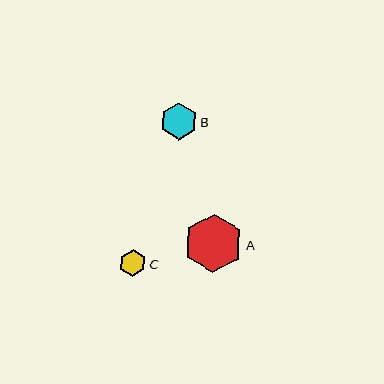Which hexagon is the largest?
Hexagon A is the largest with a size of approximately 59 pixels.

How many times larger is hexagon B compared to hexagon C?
Hexagon B is approximately 1.3 times the size of hexagon C.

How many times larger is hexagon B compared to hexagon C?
Hexagon B is approximately 1.3 times the size of hexagon C.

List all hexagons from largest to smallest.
From largest to smallest: A, B, C.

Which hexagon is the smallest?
Hexagon C is the smallest with a size of approximately 27 pixels.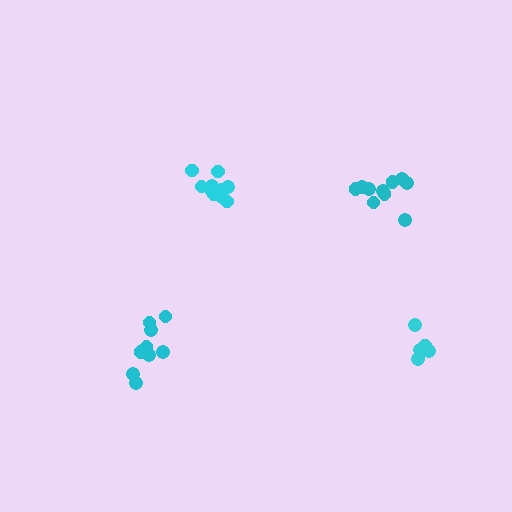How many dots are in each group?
Group 1: 6 dots, Group 2: 11 dots, Group 3: 10 dots, Group 4: 9 dots (36 total).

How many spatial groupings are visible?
There are 4 spatial groupings.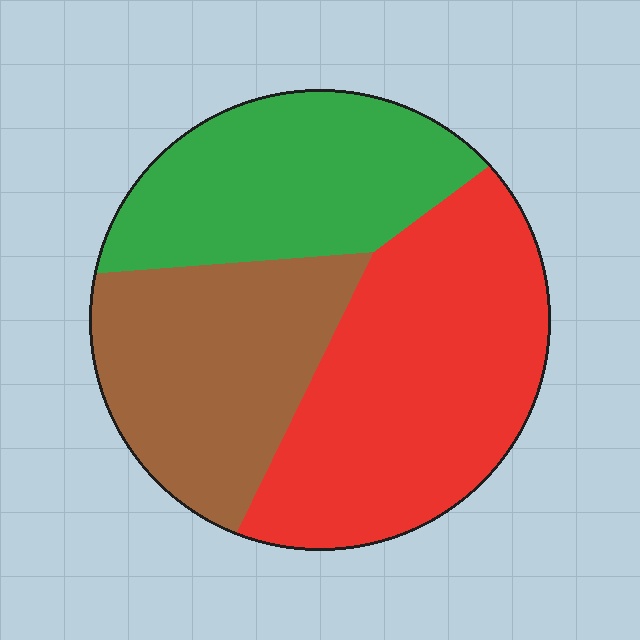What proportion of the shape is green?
Green takes up between a sixth and a third of the shape.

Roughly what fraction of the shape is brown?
Brown takes up between a sixth and a third of the shape.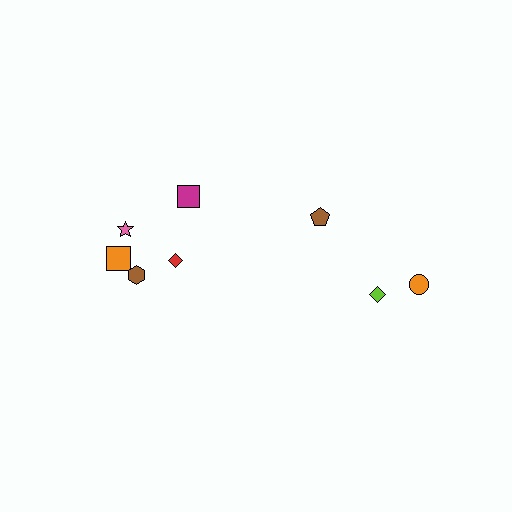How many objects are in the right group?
There are 3 objects.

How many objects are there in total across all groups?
There are 8 objects.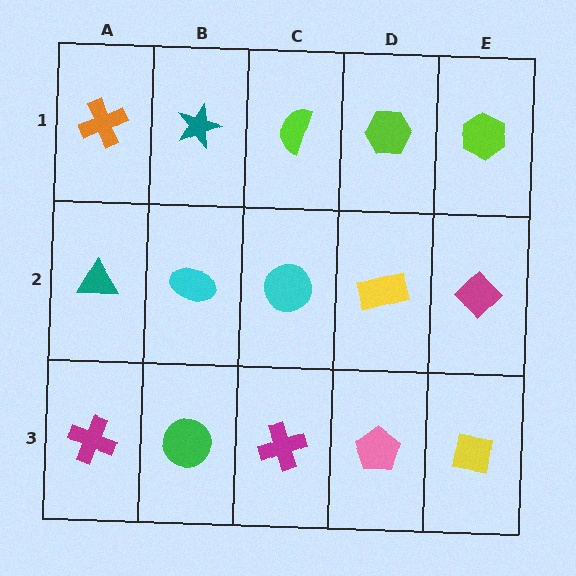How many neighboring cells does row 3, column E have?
2.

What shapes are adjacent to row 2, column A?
An orange cross (row 1, column A), a magenta cross (row 3, column A), a cyan ellipse (row 2, column B).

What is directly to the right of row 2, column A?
A cyan ellipse.